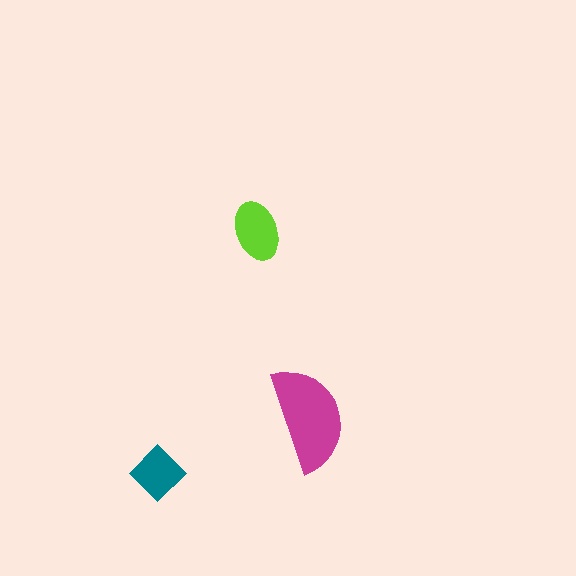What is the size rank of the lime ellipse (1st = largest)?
2nd.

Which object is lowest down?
The teal diamond is bottommost.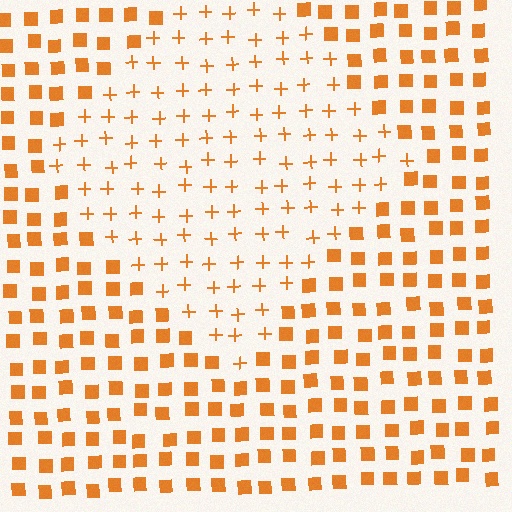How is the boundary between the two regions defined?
The boundary is defined by a change in element shape: plus signs inside vs. squares outside. All elements share the same color and spacing.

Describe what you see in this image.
The image is filled with small orange elements arranged in a uniform grid. A diamond-shaped region contains plus signs, while the surrounding area contains squares. The boundary is defined purely by the change in element shape.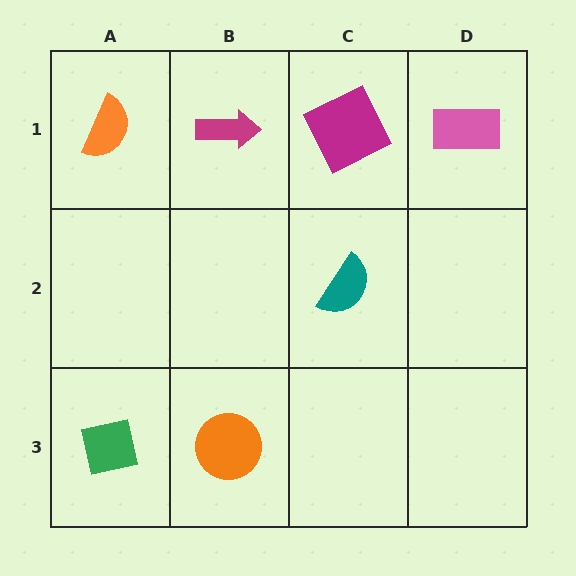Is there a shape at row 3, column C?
No, that cell is empty.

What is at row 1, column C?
A magenta square.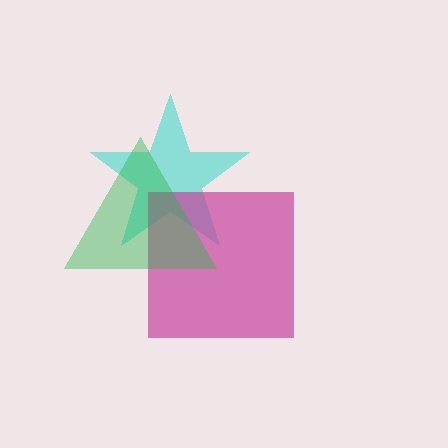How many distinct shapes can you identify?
There are 3 distinct shapes: a cyan star, a magenta square, a green triangle.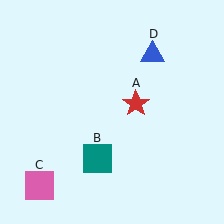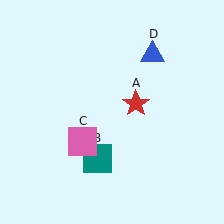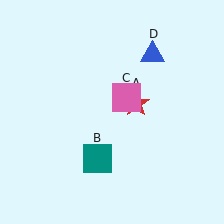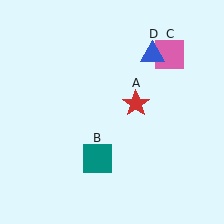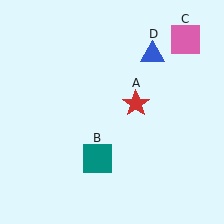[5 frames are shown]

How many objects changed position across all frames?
1 object changed position: pink square (object C).